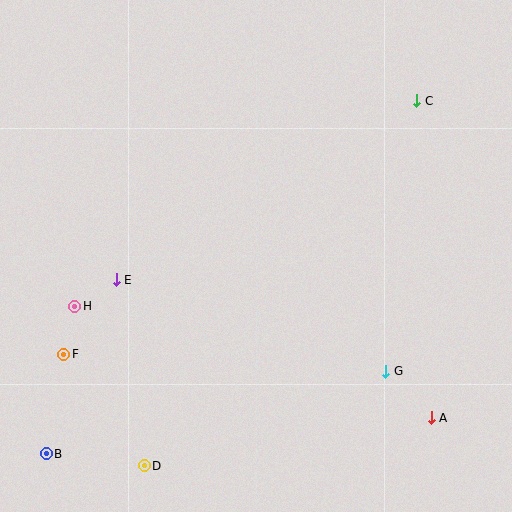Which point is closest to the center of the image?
Point E at (116, 280) is closest to the center.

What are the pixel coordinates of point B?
Point B is at (46, 454).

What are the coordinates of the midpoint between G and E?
The midpoint between G and E is at (251, 326).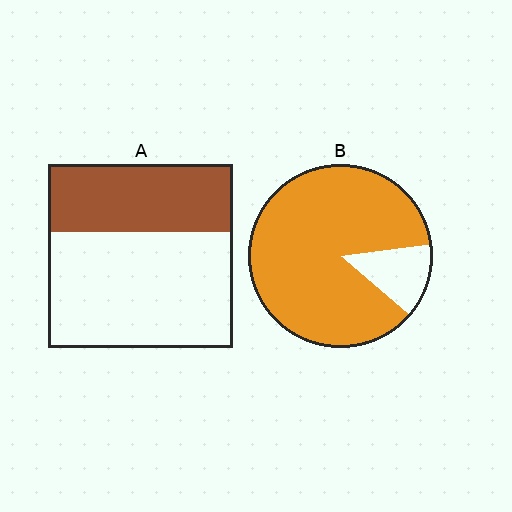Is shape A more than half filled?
No.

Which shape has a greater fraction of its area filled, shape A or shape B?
Shape B.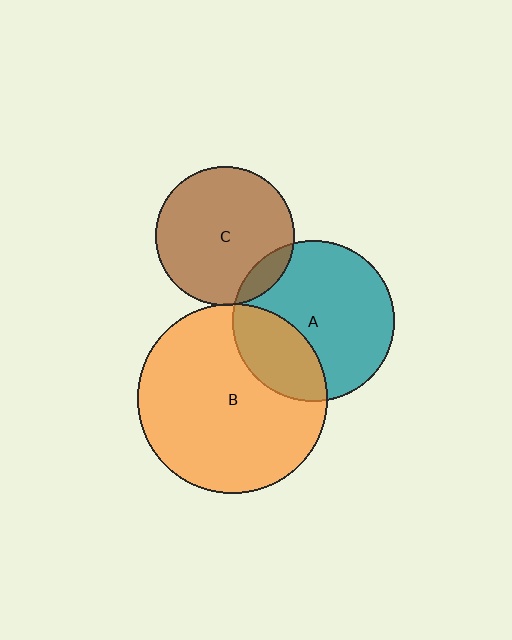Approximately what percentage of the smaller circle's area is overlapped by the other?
Approximately 5%.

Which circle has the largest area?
Circle B (orange).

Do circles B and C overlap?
Yes.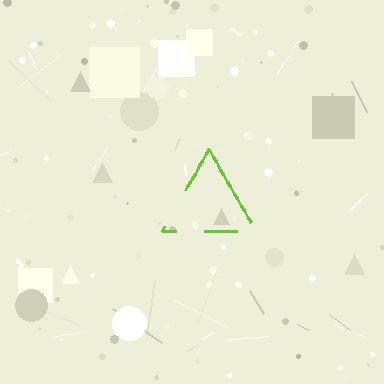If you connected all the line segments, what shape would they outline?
They would outline a triangle.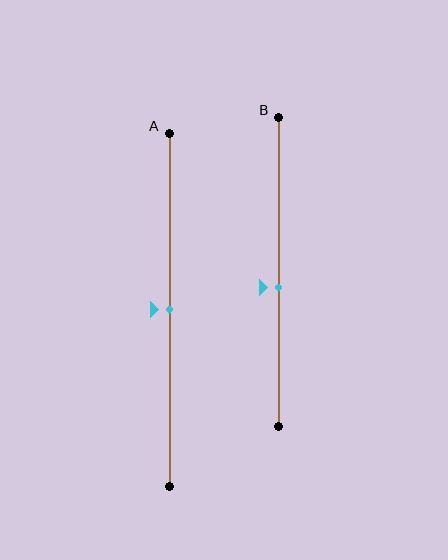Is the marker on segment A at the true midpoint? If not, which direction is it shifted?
Yes, the marker on segment A is at the true midpoint.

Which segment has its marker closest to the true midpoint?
Segment A has its marker closest to the true midpoint.